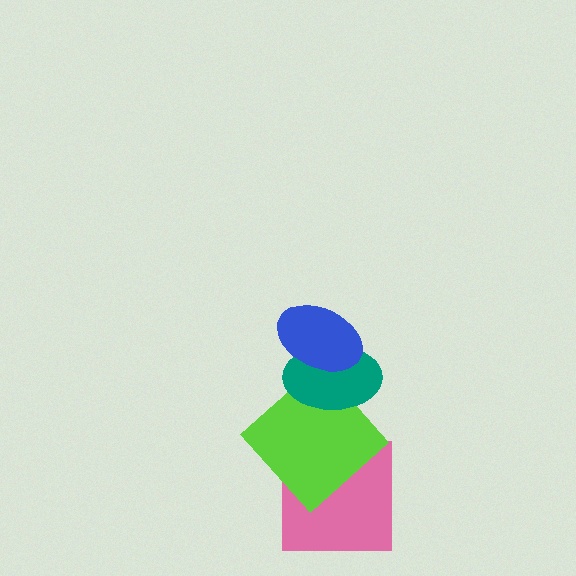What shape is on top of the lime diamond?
The teal ellipse is on top of the lime diamond.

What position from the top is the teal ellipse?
The teal ellipse is 2nd from the top.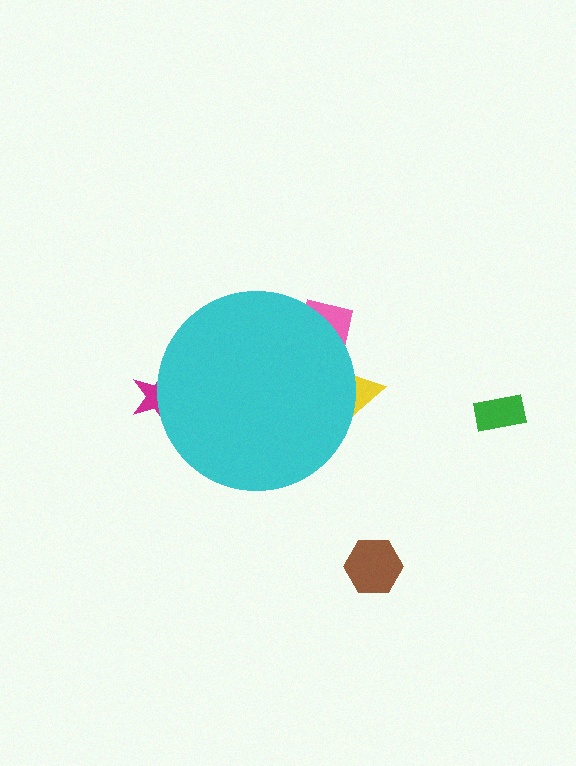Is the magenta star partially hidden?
Yes, the magenta star is partially hidden behind the cyan circle.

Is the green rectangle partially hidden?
No, the green rectangle is fully visible.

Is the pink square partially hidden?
Yes, the pink square is partially hidden behind the cyan circle.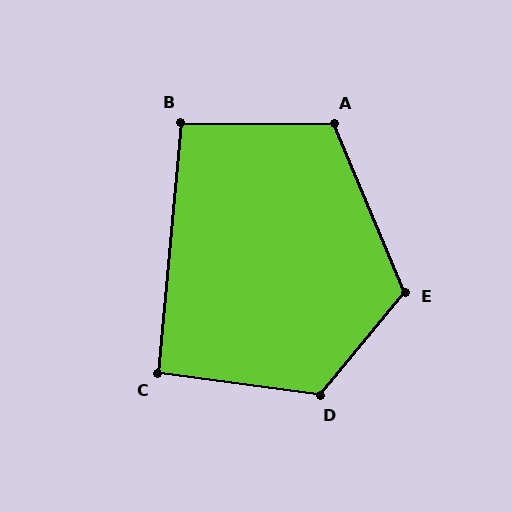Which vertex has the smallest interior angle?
C, at approximately 92 degrees.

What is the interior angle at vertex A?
Approximately 113 degrees (obtuse).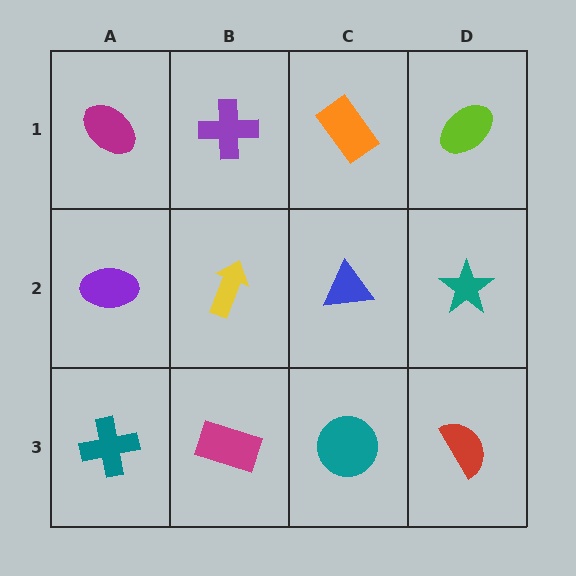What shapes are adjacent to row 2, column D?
A lime ellipse (row 1, column D), a red semicircle (row 3, column D), a blue triangle (row 2, column C).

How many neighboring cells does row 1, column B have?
3.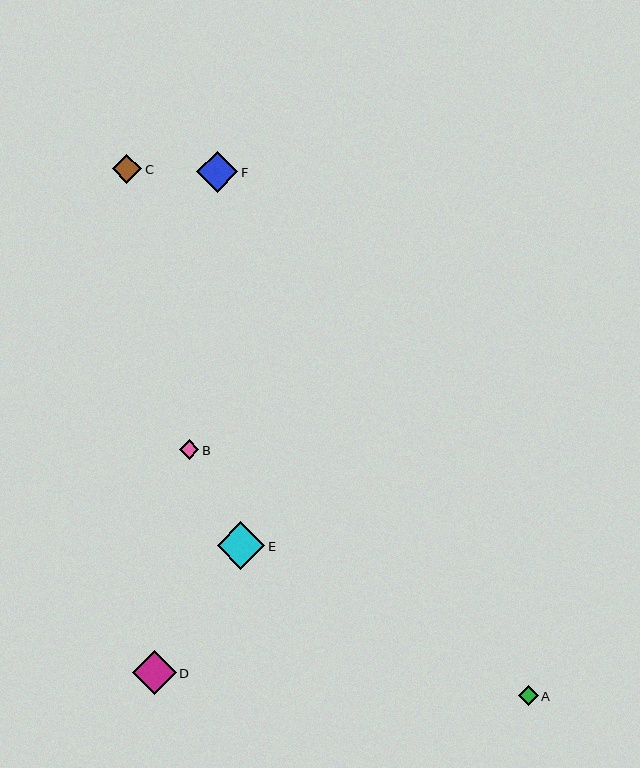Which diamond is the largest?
Diamond E is the largest with a size of approximately 48 pixels.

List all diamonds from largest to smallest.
From largest to smallest: E, D, F, C, A, B.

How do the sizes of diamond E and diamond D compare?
Diamond E and diamond D are approximately the same size.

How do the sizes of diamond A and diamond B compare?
Diamond A and diamond B are approximately the same size.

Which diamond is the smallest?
Diamond B is the smallest with a size of approximately 20 pixels.